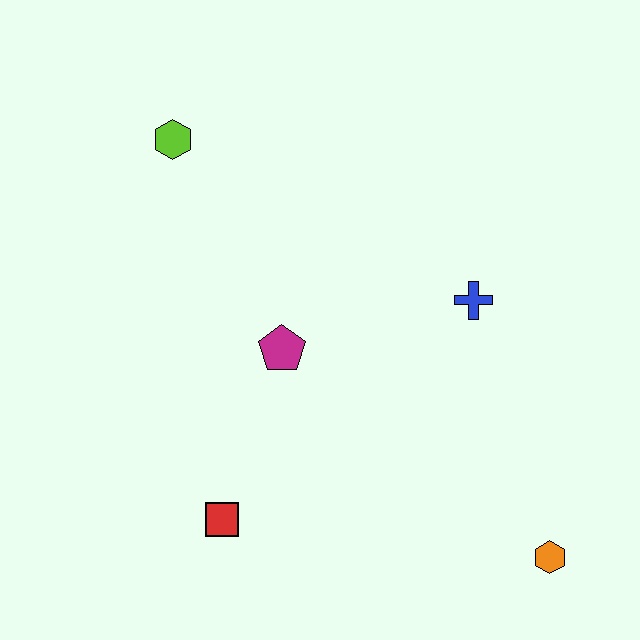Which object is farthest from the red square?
The lime hexagon is farthest from the red square.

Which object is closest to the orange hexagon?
The blue cross is closest to the orange hexagon.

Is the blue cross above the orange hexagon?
Yes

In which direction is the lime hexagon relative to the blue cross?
The lime hexagon is to the left of the blue cross.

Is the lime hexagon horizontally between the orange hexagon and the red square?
No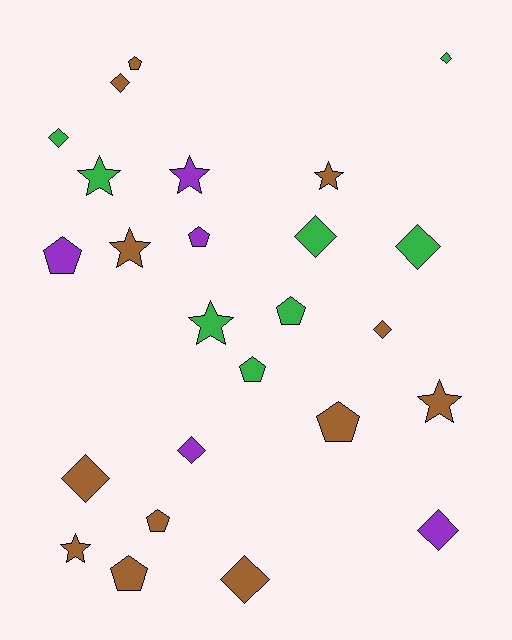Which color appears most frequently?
Brown, with 12 objects.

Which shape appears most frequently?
Diamond, with 10 objects.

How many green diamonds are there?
There are 4 green diamonds.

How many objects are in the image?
There are 25 objects.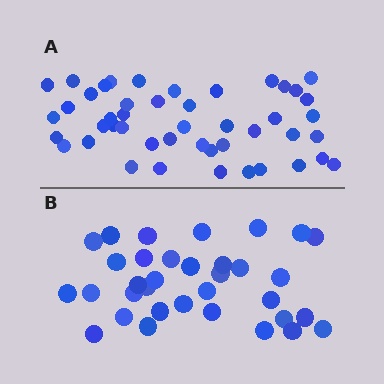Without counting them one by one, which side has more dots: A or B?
Region A (the top region) has more dots.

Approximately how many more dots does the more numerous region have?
Region A has roughly 12 or so more dots than region B.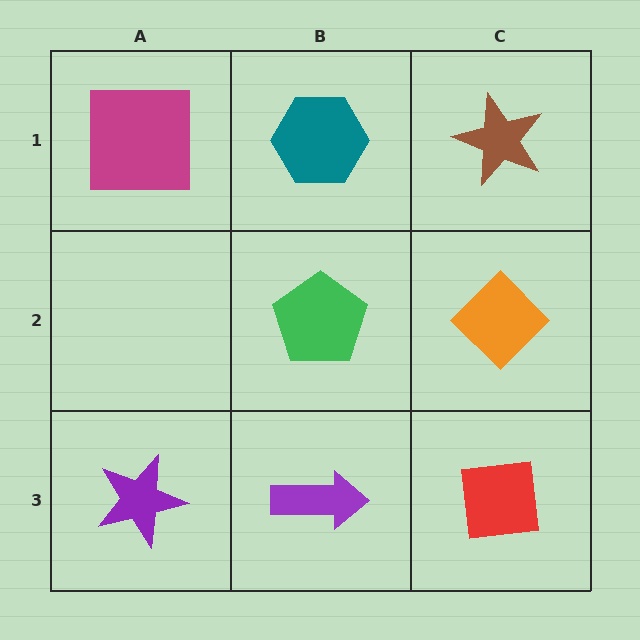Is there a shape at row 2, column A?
No, that cell is empty.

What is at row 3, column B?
A purple arrow.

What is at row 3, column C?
A red square.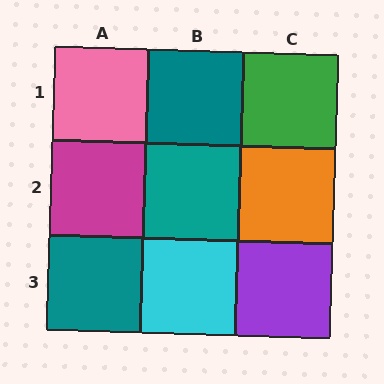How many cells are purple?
1 cell is purple.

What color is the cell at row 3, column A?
Teal.